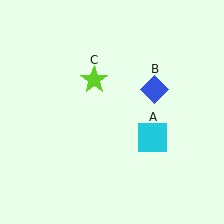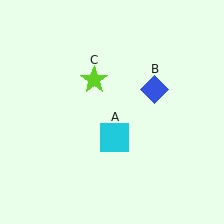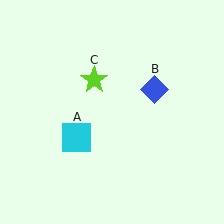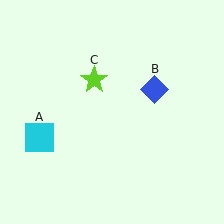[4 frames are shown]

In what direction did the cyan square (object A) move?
The cyan square (object A) moved left.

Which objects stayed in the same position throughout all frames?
Blue diamond (object B) and lime star (object C) remained stationary.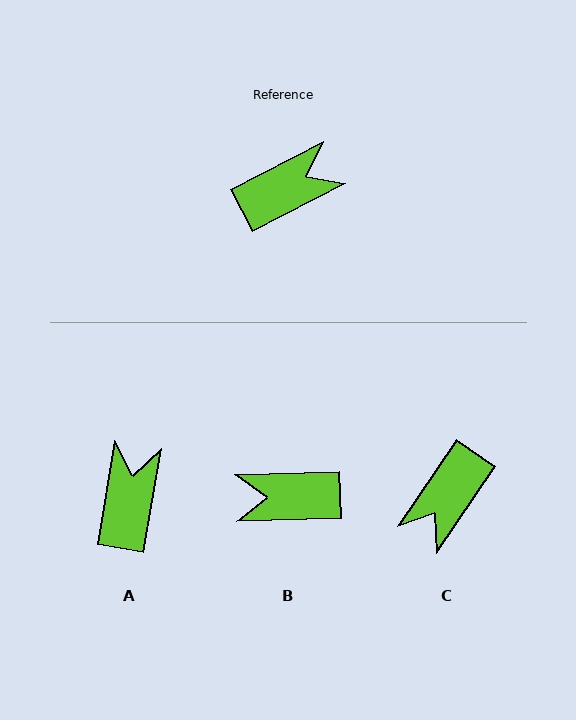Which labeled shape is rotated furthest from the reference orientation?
B, about 154 degrees away.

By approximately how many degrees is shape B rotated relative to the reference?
Approximately 154 degrees counter-clockwise.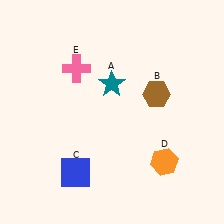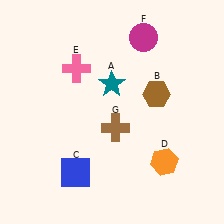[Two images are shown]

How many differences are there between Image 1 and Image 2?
There are 2 differences between the two images.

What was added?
A magenta circle (F), a brown cross (G) were added in Image 2.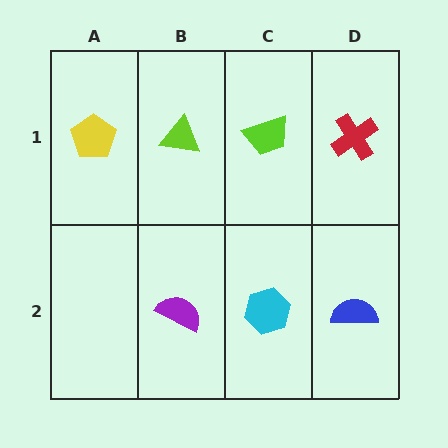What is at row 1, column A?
A yellow pentagon.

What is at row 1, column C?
A lime trapezoid.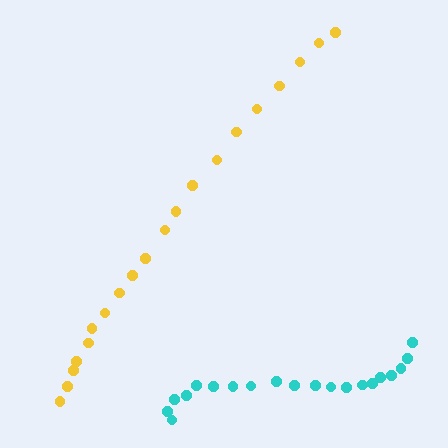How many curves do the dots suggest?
There are 2 distinct paths.